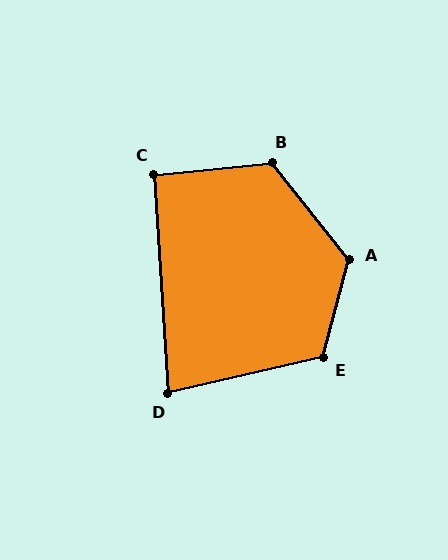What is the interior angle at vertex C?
Approximately 92 degrees (approximately right).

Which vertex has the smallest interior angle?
D, at approximately 81 degrees.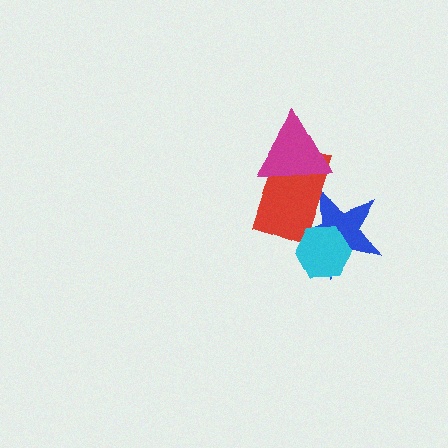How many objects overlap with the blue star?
2 objects overlap with the blue star.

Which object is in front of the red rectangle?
The magenta triangle is in front of the red rectangle.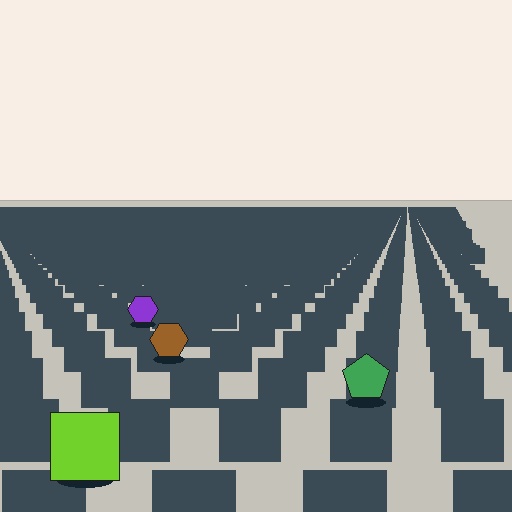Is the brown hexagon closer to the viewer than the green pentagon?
No. The green pentagon is closer — you can tell from the texture gradient: the ground texture is coarser near it.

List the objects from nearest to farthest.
From nearest to farthest: the lime square, the green pentagon, the brown hexagon, the purple hexagon.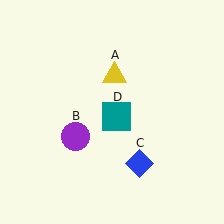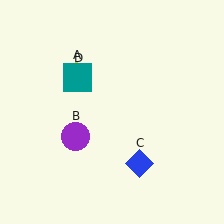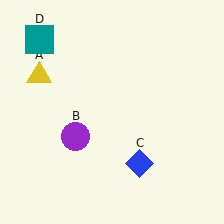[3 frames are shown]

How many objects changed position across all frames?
2 objects changed position: yellow triangle (object A), teal square (object D).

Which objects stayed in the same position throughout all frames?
Purple circle (object B) and blue diamond (object C) remained stationary.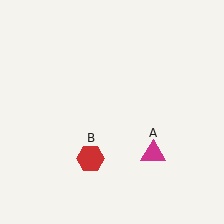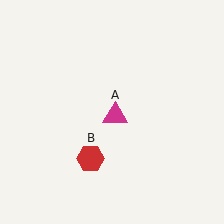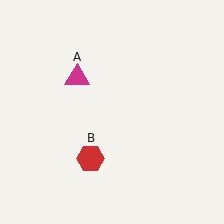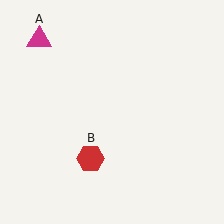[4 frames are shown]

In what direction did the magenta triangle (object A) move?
The magenta triangle (object A) moved up and to the left.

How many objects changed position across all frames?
1 object changed position: magenta triangle (object A).